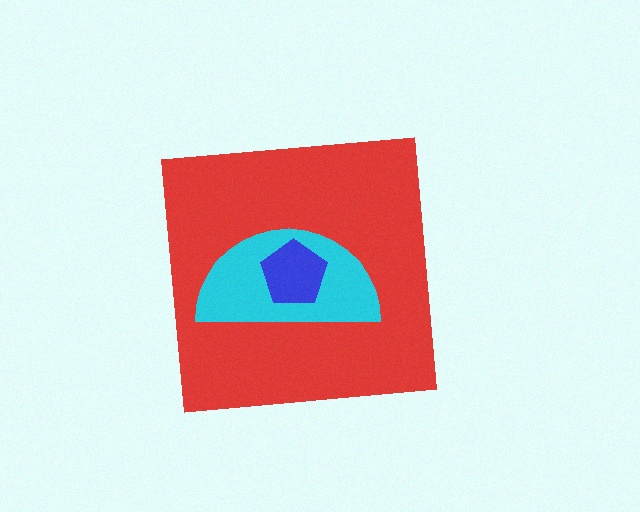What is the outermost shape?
The red square.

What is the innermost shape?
The blue pentagon.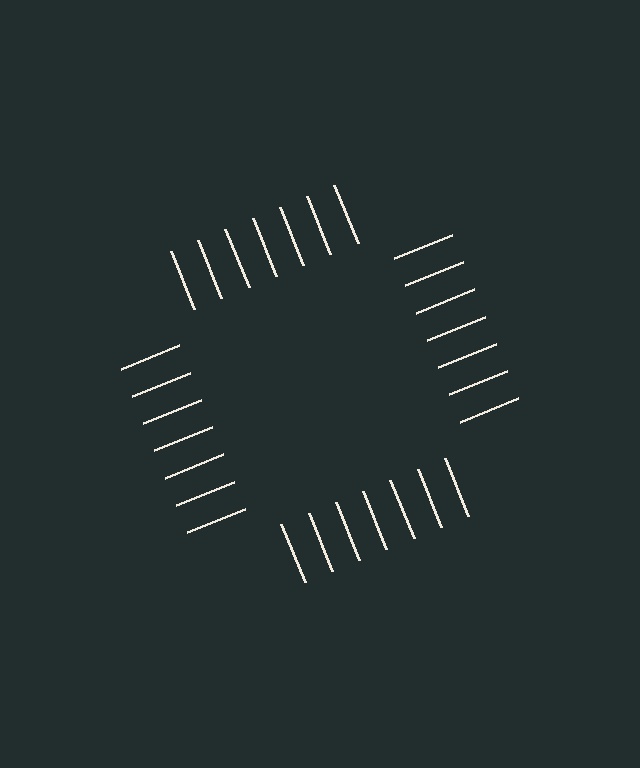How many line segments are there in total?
28 — 7 along each of the 4 edges.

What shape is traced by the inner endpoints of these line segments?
An illusory square — the line segments terminate on its edges but no continuous stroke is drawn.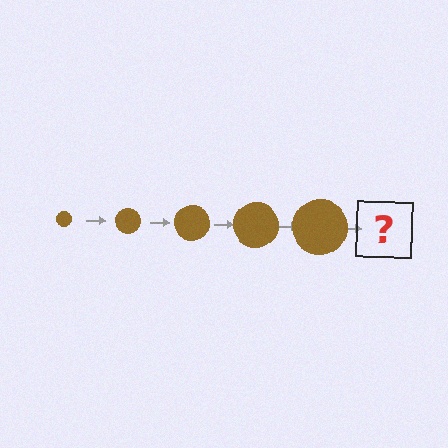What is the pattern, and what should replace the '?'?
The pattern is that the circle gets progressively larger each step. The '?' should be a brown circle, larger than the previous one.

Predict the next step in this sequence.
The next step is a brown circle, larger than the previous one.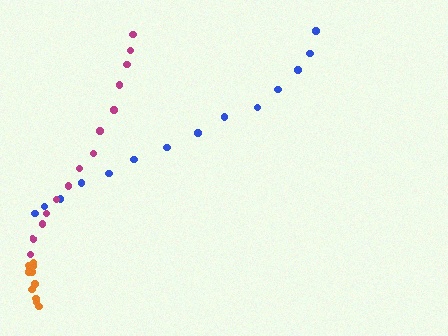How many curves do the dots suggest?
There are 3 distinct paths.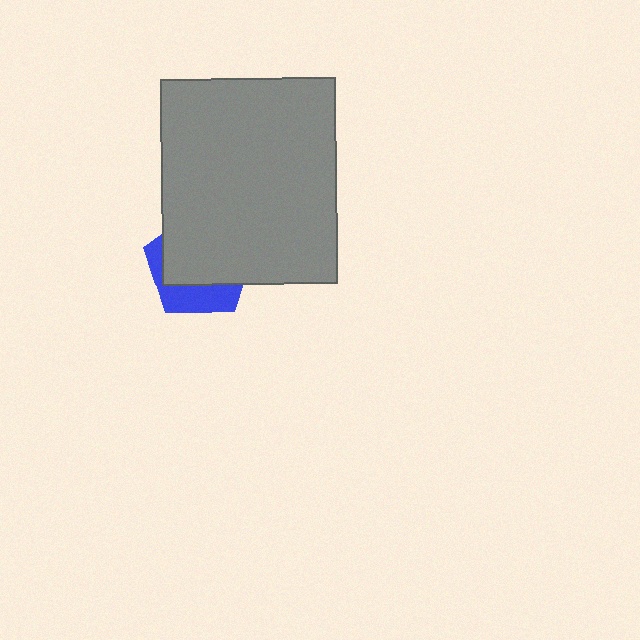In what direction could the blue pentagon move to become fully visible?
The blue pentagon could move toward the lower-left. That would shift it out from behind the gray rectangle entirely.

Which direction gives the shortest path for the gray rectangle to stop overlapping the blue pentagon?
Moving toward the upper-right gives the shortest separation.